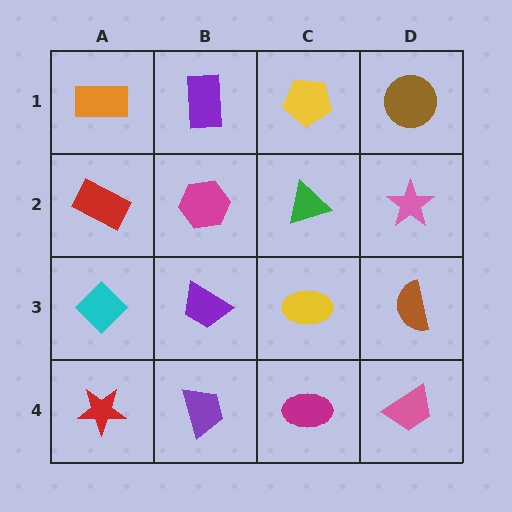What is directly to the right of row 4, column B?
A magenta ellipse.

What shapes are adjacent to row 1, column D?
A pink star (row 2, column D), a yellow pentagon (row 1, column C).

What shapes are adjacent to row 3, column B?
A magenta hexagon (row 2, column B), a purple trapezoid (row 4, column B), a cyan diamond (row 3, column A), a yellow ellipse (row 3, column C).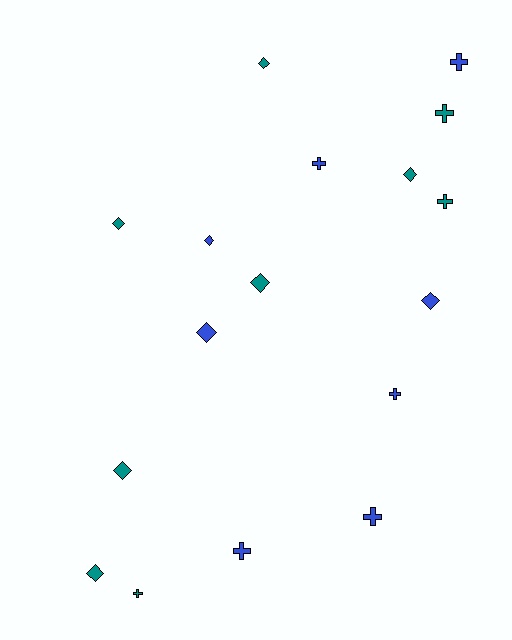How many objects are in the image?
There are 17 objects.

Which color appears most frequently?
Teal, with 9 objects.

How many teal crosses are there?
There are 3 teal crosses.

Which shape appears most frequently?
Diamond, with 9 objects.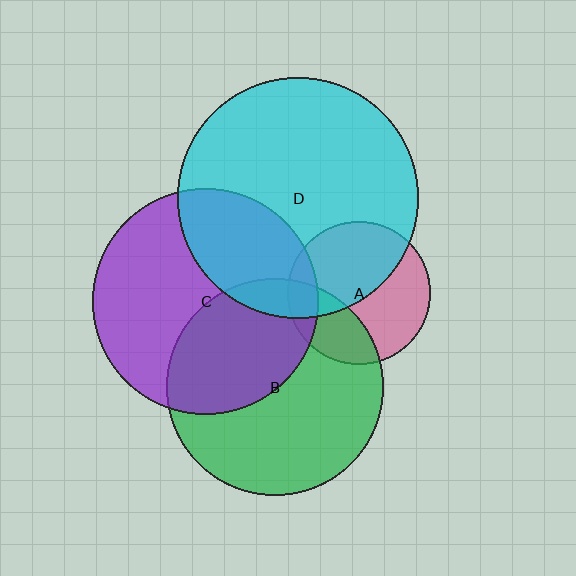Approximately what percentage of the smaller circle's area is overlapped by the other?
Approximately 40%.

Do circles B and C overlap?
Yes.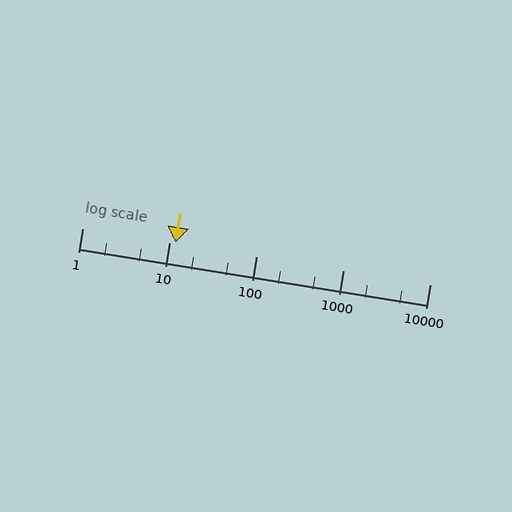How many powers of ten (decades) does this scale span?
The scale spans 4 decades, from 1 to 10000.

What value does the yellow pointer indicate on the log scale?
The pointer indicates approximately 12.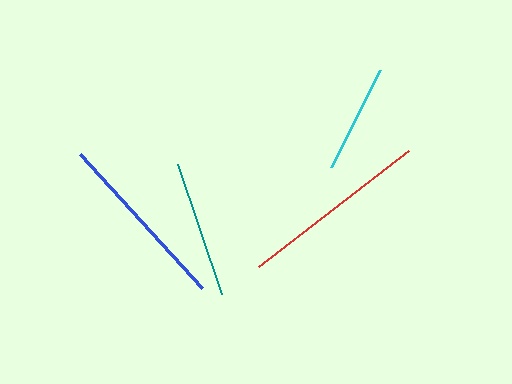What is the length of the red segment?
The red segment is approximately 189 pixels long.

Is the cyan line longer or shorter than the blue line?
The blue line is longer than the cyan line.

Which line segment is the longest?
The red line is the longest at approximately 189 pixels.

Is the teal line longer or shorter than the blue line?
The blue line is longer than the teal line.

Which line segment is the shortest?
The cyan line is the shortest at approximately 109 pixels.